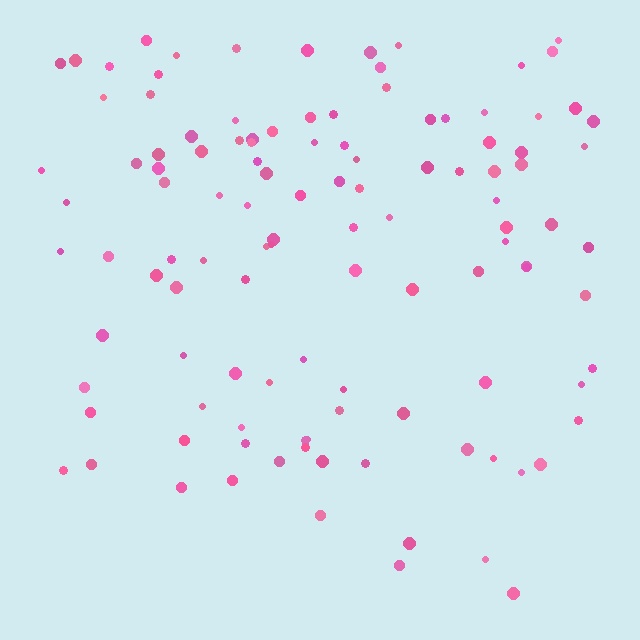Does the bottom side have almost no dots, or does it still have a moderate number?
Still a moderate number, just noticeably fewer than the top.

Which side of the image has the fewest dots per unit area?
The bottom.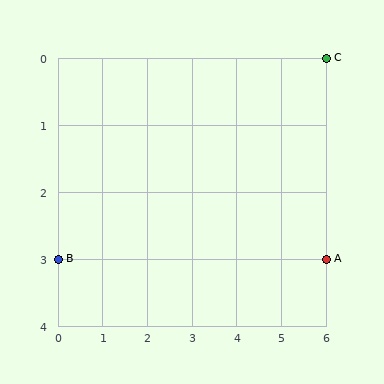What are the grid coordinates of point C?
Point C is at grid coordinates (6, 0).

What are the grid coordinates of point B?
Point B is at grid coordinates (0, 3).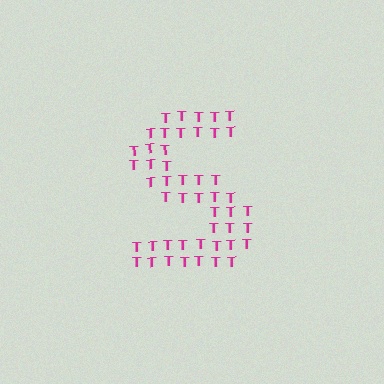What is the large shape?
The large shape is the letter S.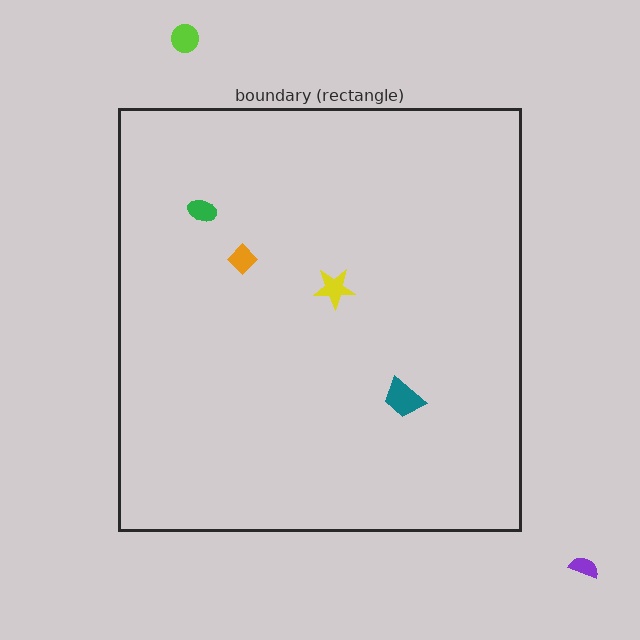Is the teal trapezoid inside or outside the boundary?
Inside.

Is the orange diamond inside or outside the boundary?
Inside.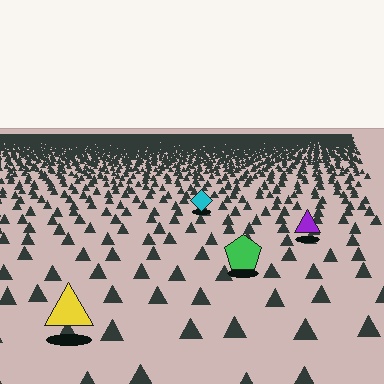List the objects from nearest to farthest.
From nearest to farthest: the yellow triangle, the green pentagon, the purple triangle, the cyan diamond.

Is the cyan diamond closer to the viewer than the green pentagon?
No. The green pentagon is closer — you can tell from the texture gradient: the ground texture is coarser near it.